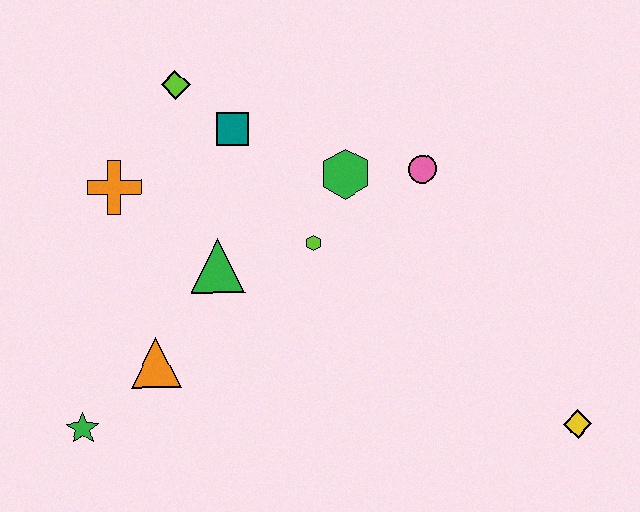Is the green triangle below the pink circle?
Yes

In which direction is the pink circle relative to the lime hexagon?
The pink circle is to the right of the lime hexagon.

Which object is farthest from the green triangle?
The yellow diamond is farthest from the green triangle.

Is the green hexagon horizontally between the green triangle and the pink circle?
Yes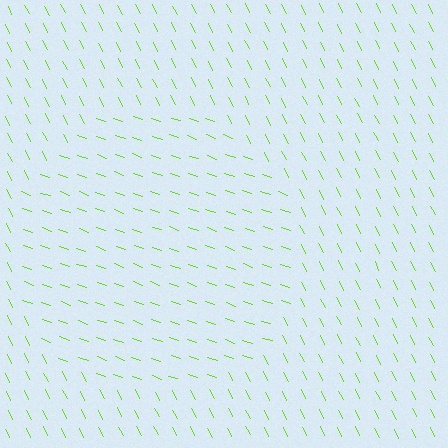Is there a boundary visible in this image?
Yes, there is a texture boundary formed by a change in line orientation.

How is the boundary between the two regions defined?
The boundary is defined purely by a change in line orientation (approximately 45 degrees difference). All lines are the same color and thickness.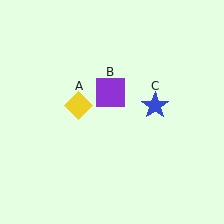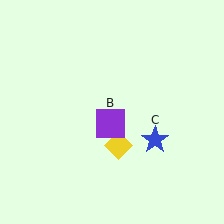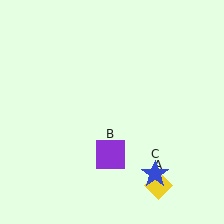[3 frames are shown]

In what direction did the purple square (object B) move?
The purple square (object B) moved down.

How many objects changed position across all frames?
3 objects changed position: yellow diamond (object A), purple square (object B), blue star (object C).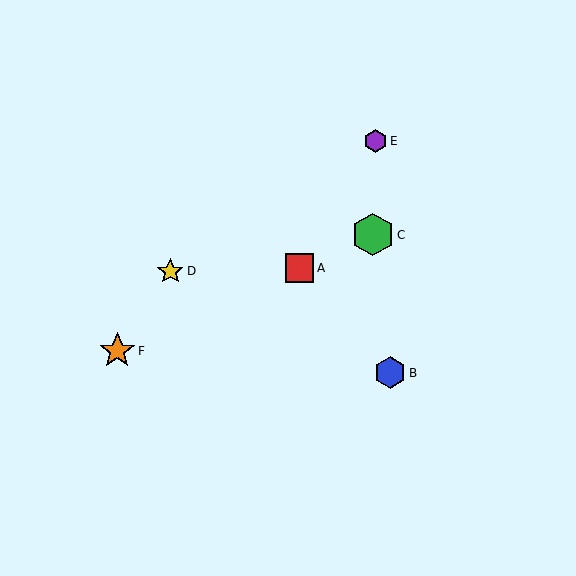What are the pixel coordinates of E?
Object E is at (376, 141).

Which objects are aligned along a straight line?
Objects A, C, F are aligned along a straight line.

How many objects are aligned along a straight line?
3 objects (A, C, F) are aligned along a straight line.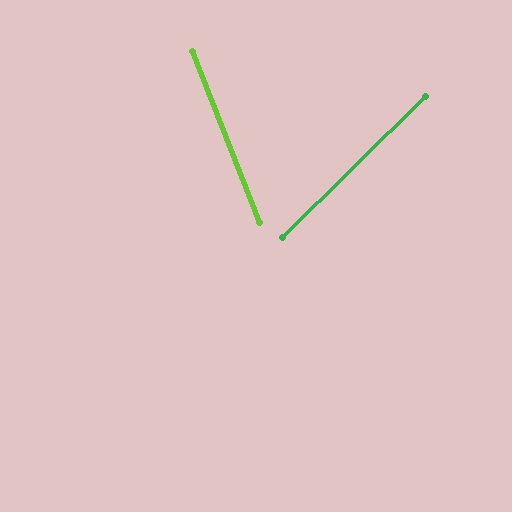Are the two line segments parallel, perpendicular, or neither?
Neither parallel nor perpendicular — they differ by about 67°.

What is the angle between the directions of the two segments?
Approximately 67 degrees.